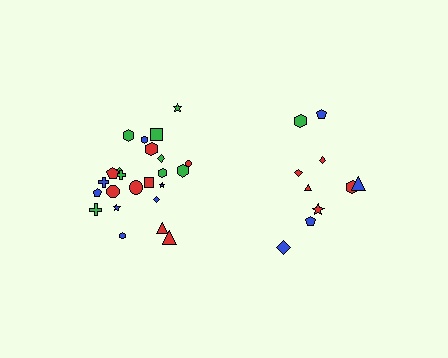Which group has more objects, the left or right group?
The left group.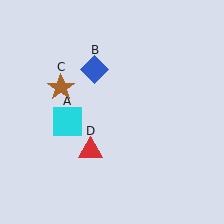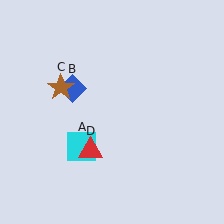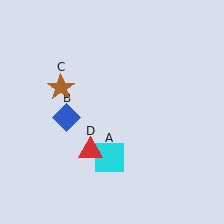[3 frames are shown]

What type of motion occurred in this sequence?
The cyan square (object A), blue diamond (object B) rotated counterclockwise around the center of the scene.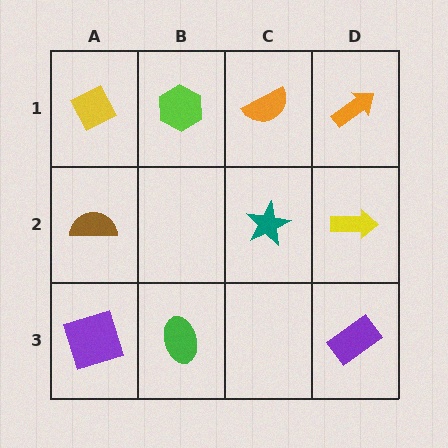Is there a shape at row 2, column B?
No, that cell is empty.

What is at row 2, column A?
A brown semicircle.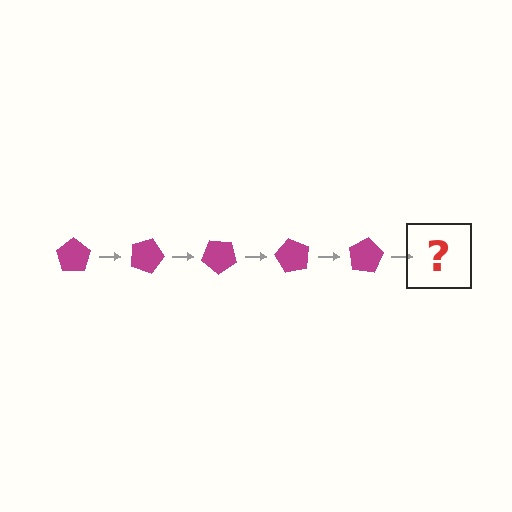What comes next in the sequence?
The next element should be a magenta pentagon rotated 100 degrees.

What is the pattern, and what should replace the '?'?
The pattern is that the pentagon rotates 20 degrees each step. The '?' should be a magenta pentagon rotated 100 degrees.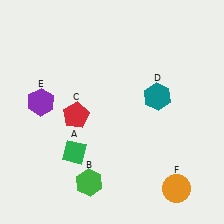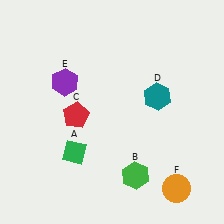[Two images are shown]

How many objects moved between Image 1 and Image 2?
2 objects moved between the two images.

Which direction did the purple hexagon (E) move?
The purple hexagon (E) moved right.